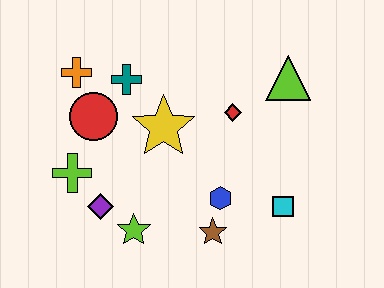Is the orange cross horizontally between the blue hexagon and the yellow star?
No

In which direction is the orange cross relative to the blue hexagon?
The orange cross is to the left of the blue hexagon.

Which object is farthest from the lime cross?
The lime triangle is farthest from the lime cross.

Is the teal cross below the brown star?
No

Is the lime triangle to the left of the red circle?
No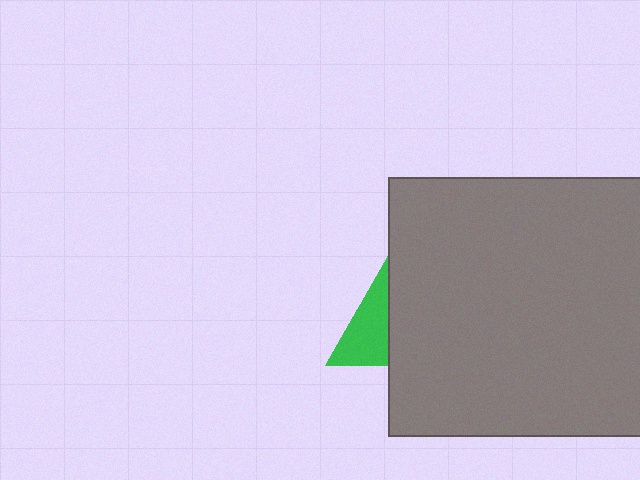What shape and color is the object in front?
The object in front is a gray square.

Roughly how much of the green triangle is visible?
A small part of it is visible (roughly 43%).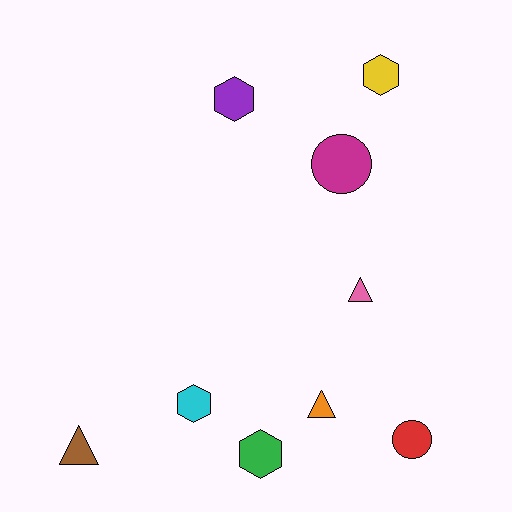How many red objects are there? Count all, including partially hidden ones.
There is 1 red object.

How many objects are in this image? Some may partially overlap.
There are 9 objects.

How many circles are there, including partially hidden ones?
There are 2 circles.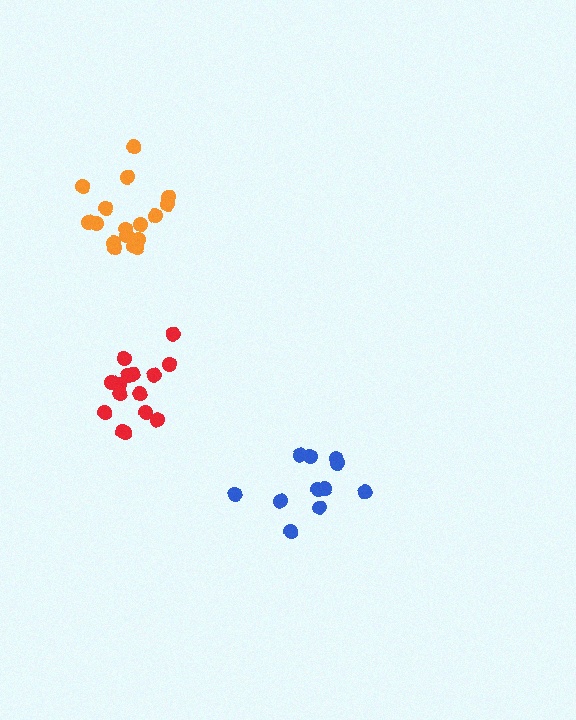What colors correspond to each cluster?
The clusters are colored: blue, red, orange.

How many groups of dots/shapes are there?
There are 3 groups.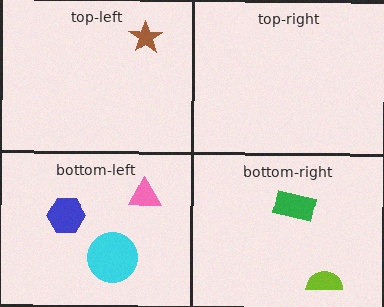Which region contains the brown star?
The top-left region.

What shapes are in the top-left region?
The brown star.